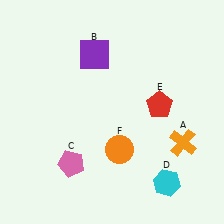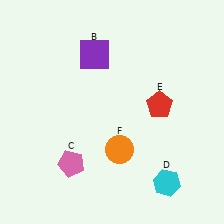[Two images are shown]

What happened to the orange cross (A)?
The orange cross (A) was removed in Image 2. It was in the bottom-right area of Image 1.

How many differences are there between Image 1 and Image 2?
There is 1 difference between the two images.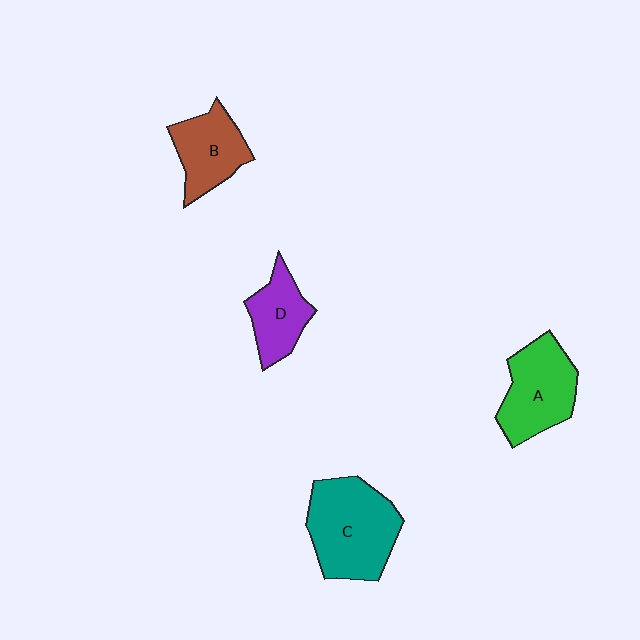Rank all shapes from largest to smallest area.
From largest to smallest: C (teal), A (green), B (brown), D (purple).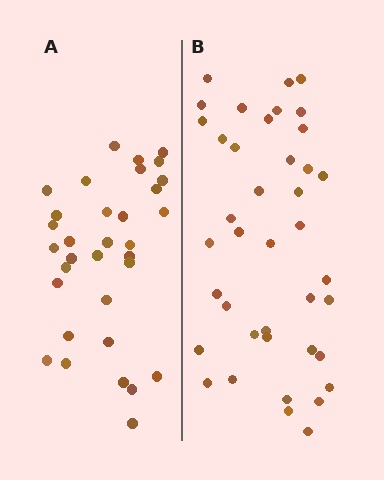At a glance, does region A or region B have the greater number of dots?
Region B (the right region) has more dots.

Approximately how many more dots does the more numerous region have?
Region B has roughly 8 or so more dots than region A.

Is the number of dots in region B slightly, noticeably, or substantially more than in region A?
Region B has only slightly more — the two regions are fairly close. The ratio is roughly 1.2 to 1.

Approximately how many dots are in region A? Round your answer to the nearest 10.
About 30 dots. (The exact count is 33, which rounds to 30.)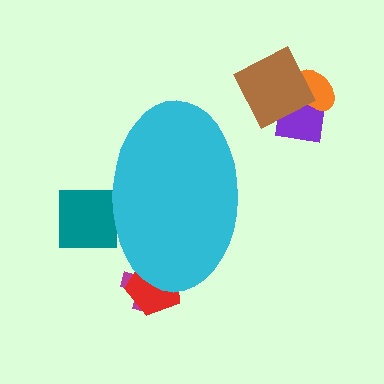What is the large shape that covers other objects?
A cyan ellipse.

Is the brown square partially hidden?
No, the brown square is fully visible.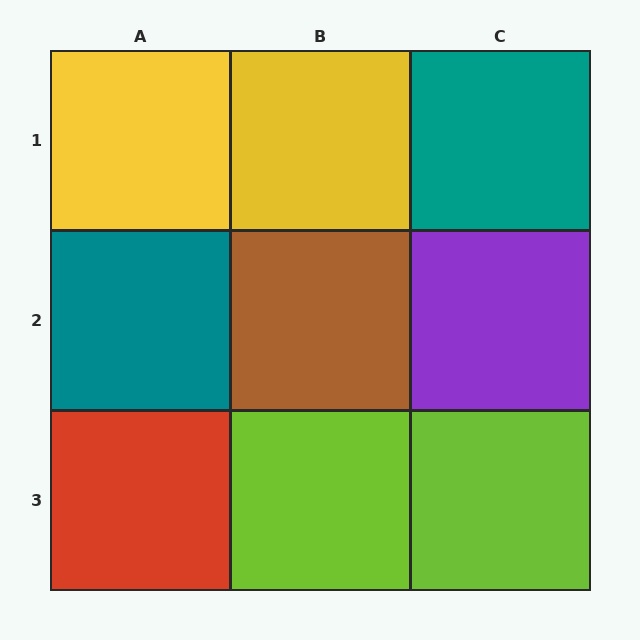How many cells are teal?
2 cells are teal.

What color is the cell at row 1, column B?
Yellow.